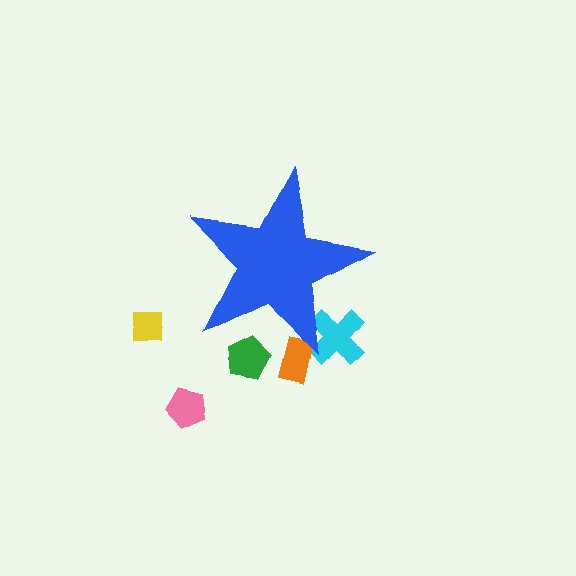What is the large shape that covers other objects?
A blue star.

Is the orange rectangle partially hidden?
Yes, the orange rectangle is partially hidden behind the blue star.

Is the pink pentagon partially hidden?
No, the pink pentagon is fully visible.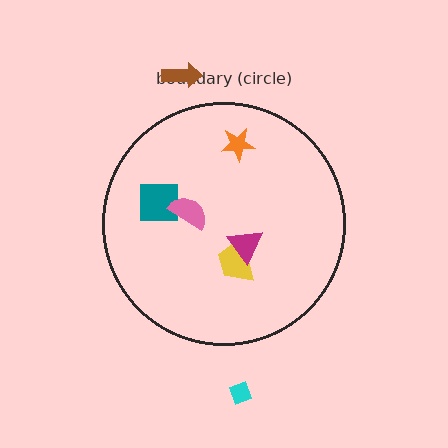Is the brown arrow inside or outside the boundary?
Outside.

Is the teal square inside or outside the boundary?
Inside.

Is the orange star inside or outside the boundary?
Inside.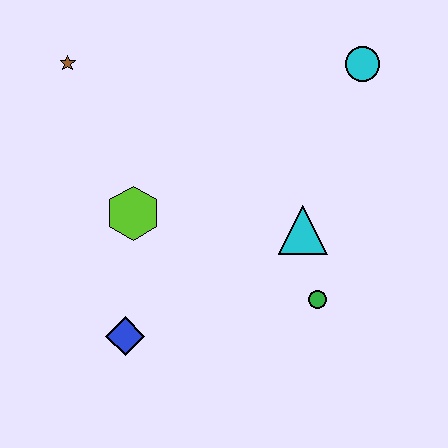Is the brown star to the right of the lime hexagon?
No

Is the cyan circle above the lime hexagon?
Yes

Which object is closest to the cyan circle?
The cyan triangle is closest to the cyan circle.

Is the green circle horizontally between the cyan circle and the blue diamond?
Yes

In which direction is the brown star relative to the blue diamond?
The brown star is above the blue diamond.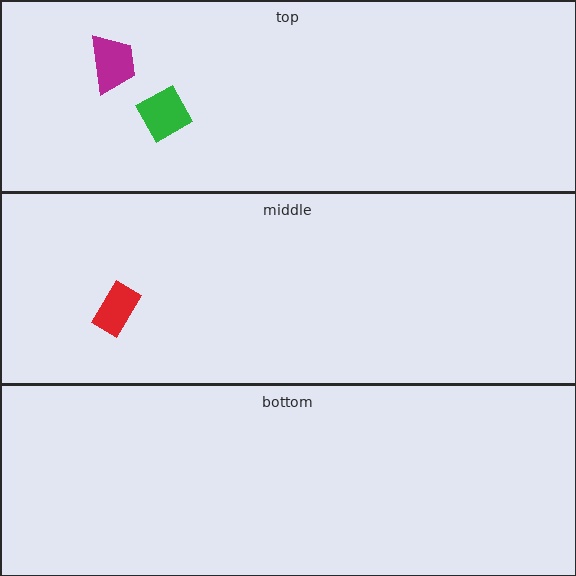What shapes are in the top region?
The magenta trapezoid, the green diamond.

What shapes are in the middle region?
The red rectangle.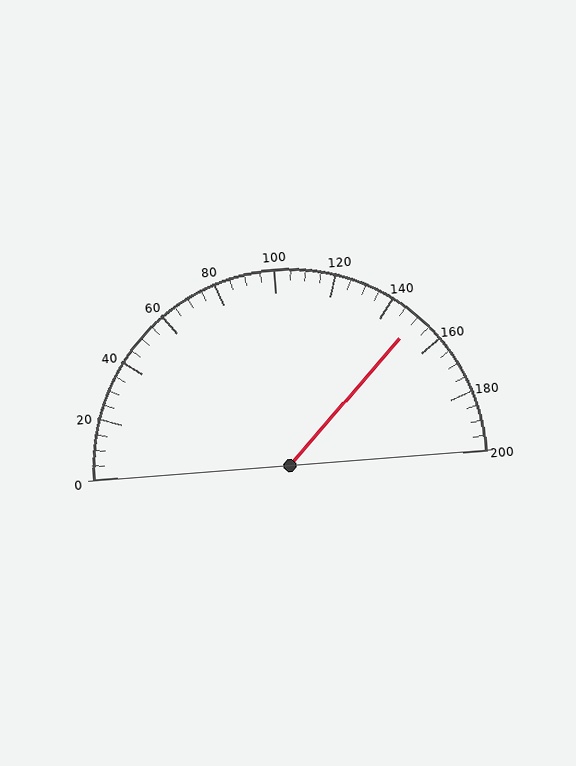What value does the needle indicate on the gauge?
The needle indicates approximately 150.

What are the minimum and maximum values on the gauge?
The gauge ranges from 0 to 200.